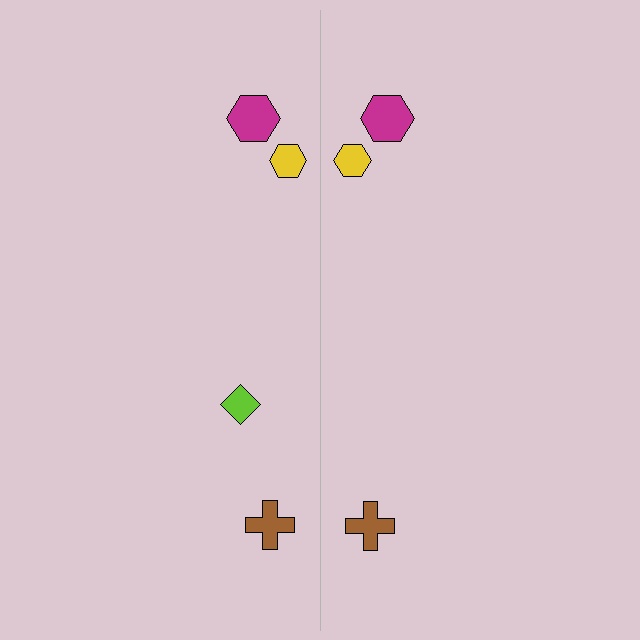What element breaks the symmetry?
A lime diamond is missing from the right side.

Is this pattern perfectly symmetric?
No, the pattern is not perfectly symmetric. A lime diamond is missing from the right side.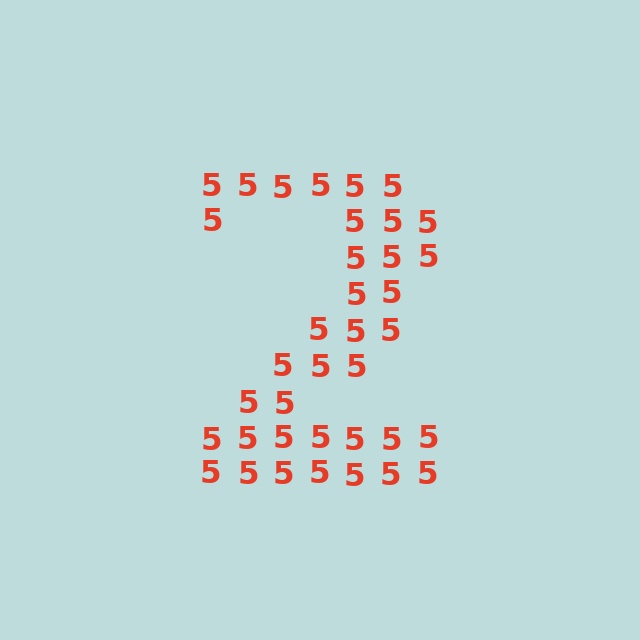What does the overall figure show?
The overall figure shows the digit 2.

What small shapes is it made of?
It is made of small digit 5's.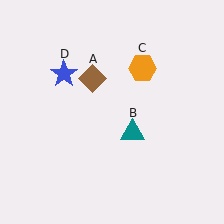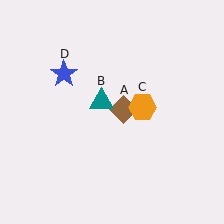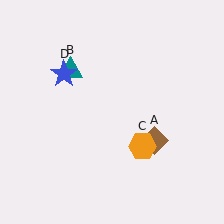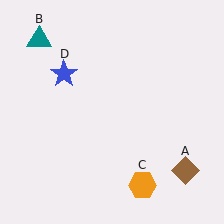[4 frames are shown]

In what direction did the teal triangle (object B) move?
The teal triangle (object B) moved up and to the left.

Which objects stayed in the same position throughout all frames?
Blue star (object D) remained stationary.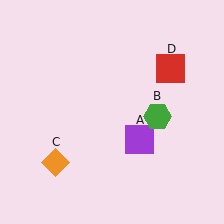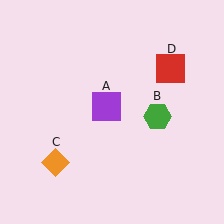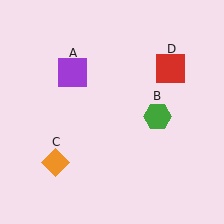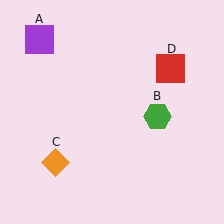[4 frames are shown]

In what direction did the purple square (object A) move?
The purple square (object A) moved up and to the left.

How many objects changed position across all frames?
1 object changed position: purple square (object A).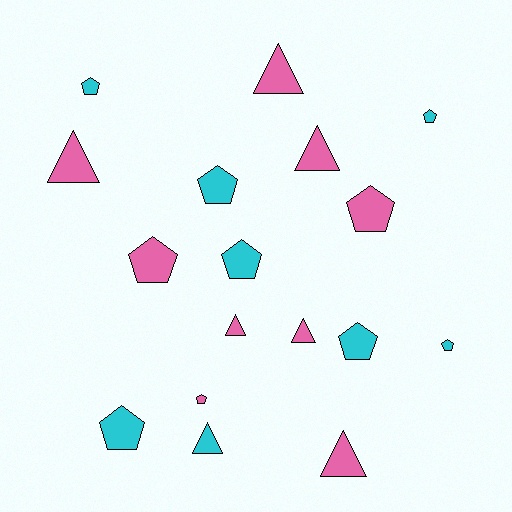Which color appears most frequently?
Pink, with 9 objects.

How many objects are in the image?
There are 17 objects.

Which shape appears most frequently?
Pentagon, with 10 objects.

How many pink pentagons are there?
There are 3 pink pentagons.